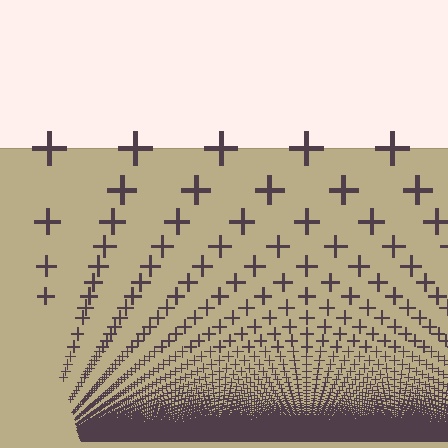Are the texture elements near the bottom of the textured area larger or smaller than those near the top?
Smaller. The gradient is inverted — elements near the bottom are smaller and denser.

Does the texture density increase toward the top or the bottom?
Density increases toward the bottom.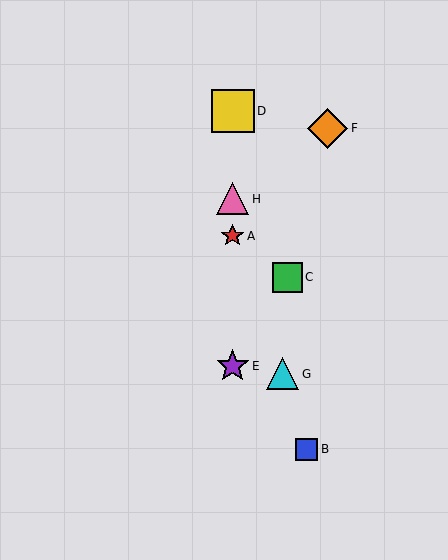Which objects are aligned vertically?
Objects A, D, E, H are aligned vertically.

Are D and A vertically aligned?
Yes, both are at x≈233.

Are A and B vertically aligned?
No, A is at x≈233 and B is at x≈307.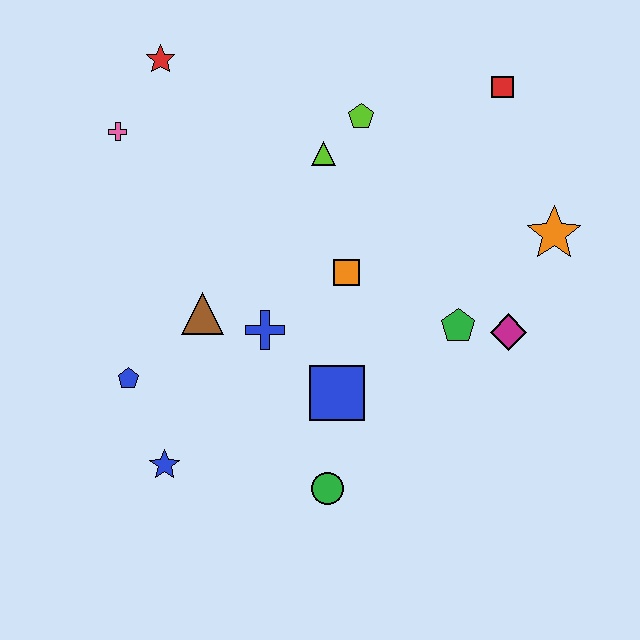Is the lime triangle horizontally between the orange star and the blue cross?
Yes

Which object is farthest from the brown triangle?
The red square is farthest from the brown triangle.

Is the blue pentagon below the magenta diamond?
Yes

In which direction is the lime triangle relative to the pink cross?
The lime triangle is to the right of the pink cross.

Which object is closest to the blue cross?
The brown triangle is closest to the blue cross.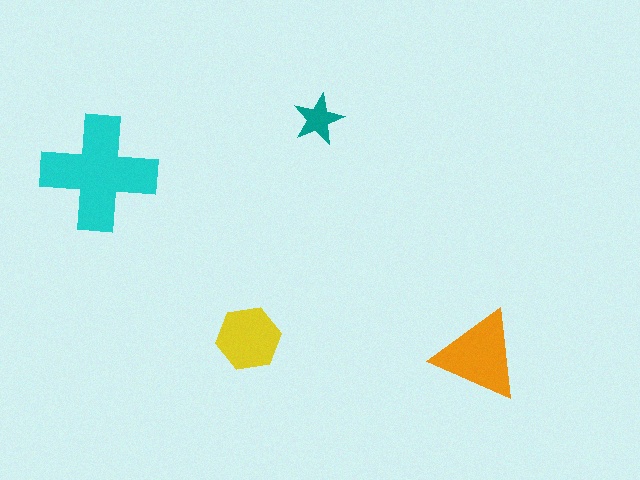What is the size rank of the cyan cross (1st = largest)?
1st.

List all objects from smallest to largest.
The teal star, the yellow hexagon, the orange triangle, the cyan cross.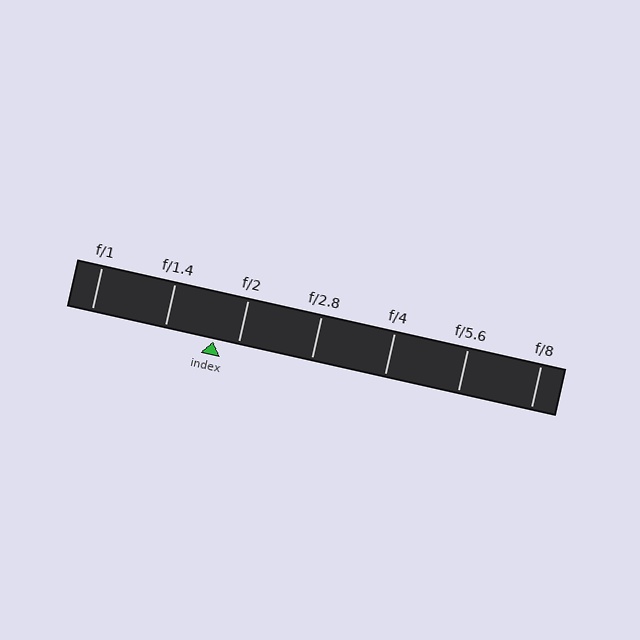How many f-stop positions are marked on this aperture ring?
There are 7 f-stop positions marked.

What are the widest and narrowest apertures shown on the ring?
The widest aperture shown is f/1 and the narrowest is f/8.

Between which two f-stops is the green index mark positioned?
The index mark is between f/1.4 and f/2.